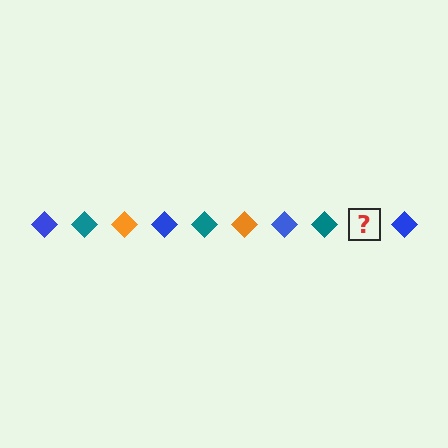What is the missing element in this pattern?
The missing element is an orange diamond.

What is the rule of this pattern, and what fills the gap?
The rule is that the pattern cycles through blue, teal, orange diamonds. The gap should be filled with an orange diamond.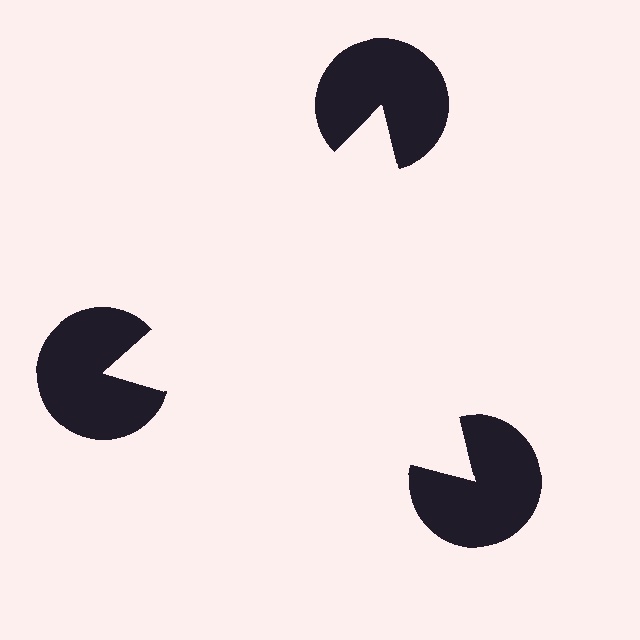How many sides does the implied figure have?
3 sides.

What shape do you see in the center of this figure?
An illusory triangle — its edges are inferred from the aligned wedge cuts in the pac-man discs, not physically drawn.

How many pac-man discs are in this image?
There are 3 — one at each vertex of the illusory triangle.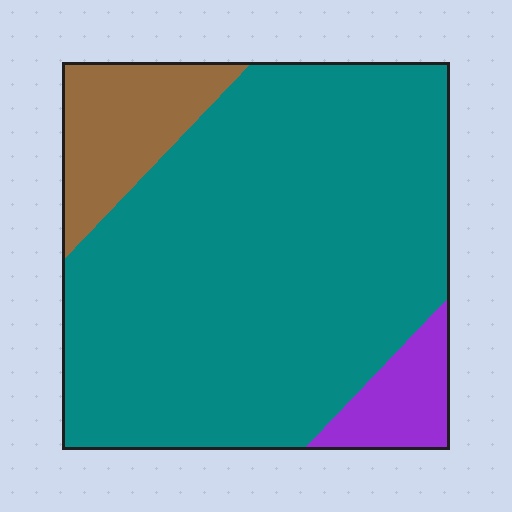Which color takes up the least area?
Purple, at roughly 10%.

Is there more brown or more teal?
Teal.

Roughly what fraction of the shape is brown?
Brown takes up less than a quarter of the shape.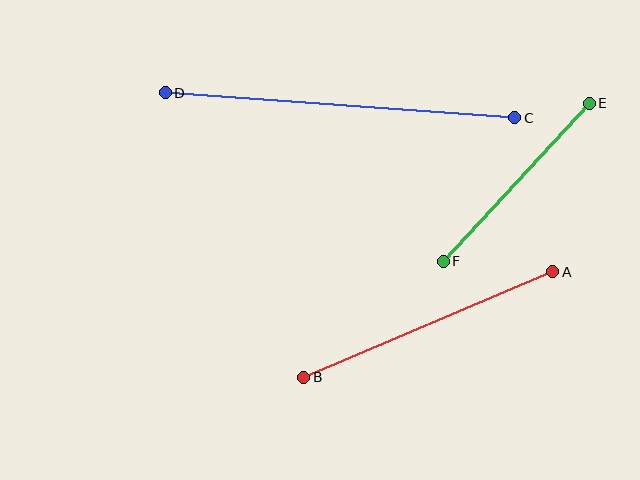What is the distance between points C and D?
The distance is approximately 350 pixels.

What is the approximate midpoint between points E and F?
The midpoint is at approximately (516, 182) pixels.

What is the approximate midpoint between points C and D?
The midpoint is at approximately (340, 105) pixels.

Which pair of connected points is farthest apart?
Points C and D are farthest apart.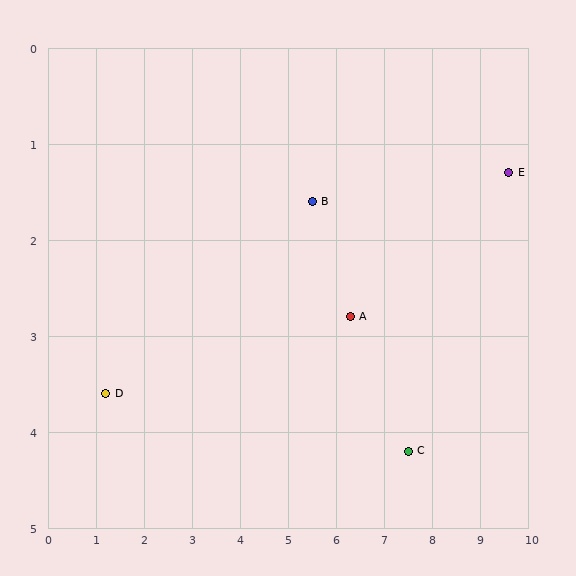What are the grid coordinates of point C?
Point C is at approximately (7.5, 4.2).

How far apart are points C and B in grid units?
Points C and B are about 3.3 grid units apart.